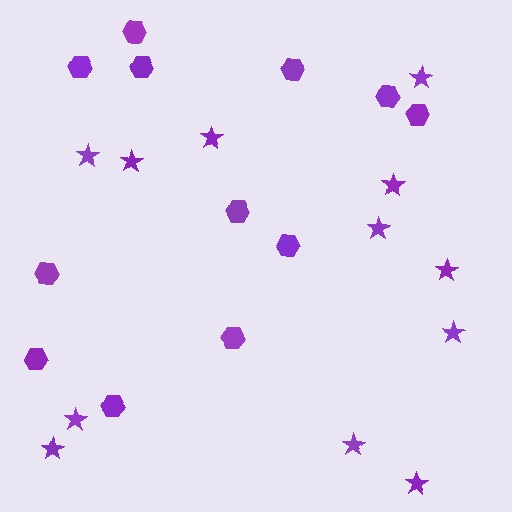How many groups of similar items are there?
There are 2 groups: one group of stars (12) and one group of hexagons (12).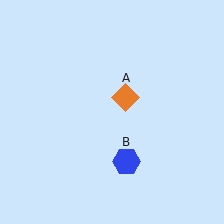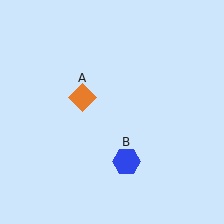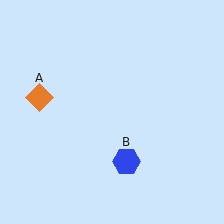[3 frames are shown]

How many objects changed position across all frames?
1 object changed position: orange diamond (object A).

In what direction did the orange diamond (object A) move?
The orange diamond (object A) moved left.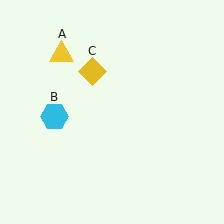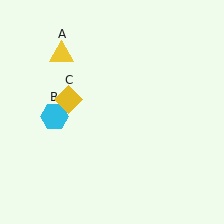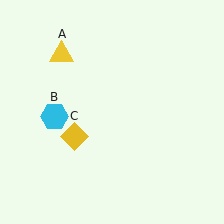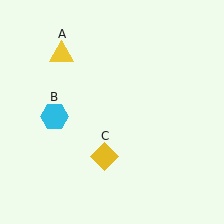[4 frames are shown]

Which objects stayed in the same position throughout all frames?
Yellow triangle (object A) and cyan hexagon (object B) remained stationary.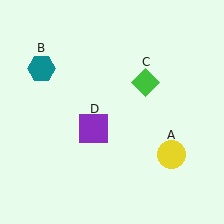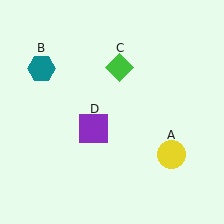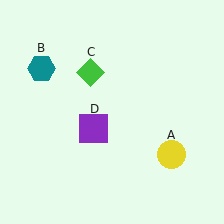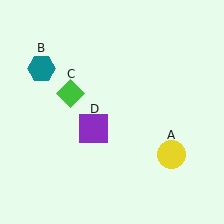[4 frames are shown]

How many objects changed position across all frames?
1 object changed position: green diamond (object C).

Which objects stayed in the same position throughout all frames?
Yellow circle (object A) and teal hexagon (object B) and purple square (object D) remained stationary.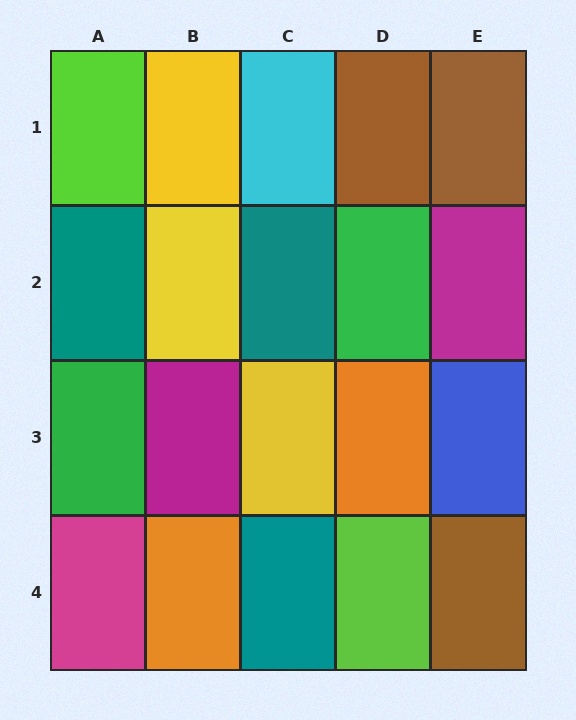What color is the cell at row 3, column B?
Magenta.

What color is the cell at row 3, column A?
Green.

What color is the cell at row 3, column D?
Orange.